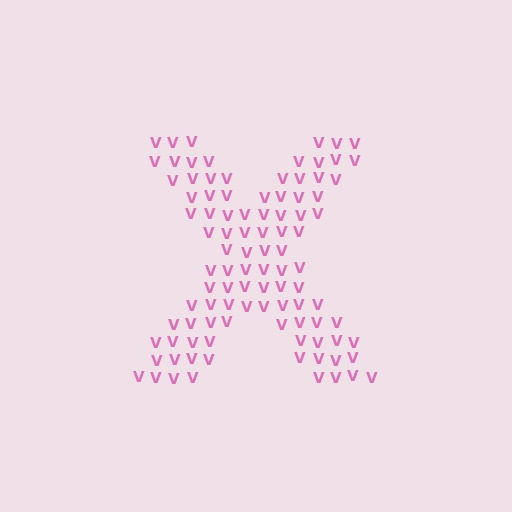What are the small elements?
The small elements are letter V's.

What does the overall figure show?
The overall figure shows the letter X.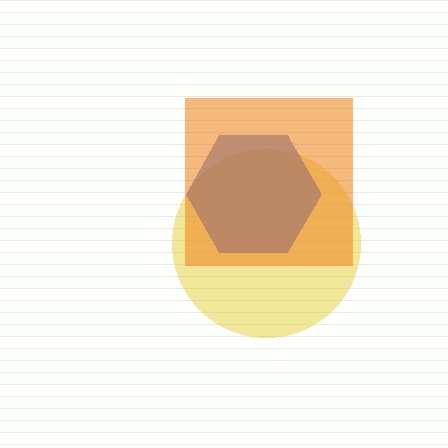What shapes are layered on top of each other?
The layered shapes are: a yellow circle, a blue hexagon, an orange square.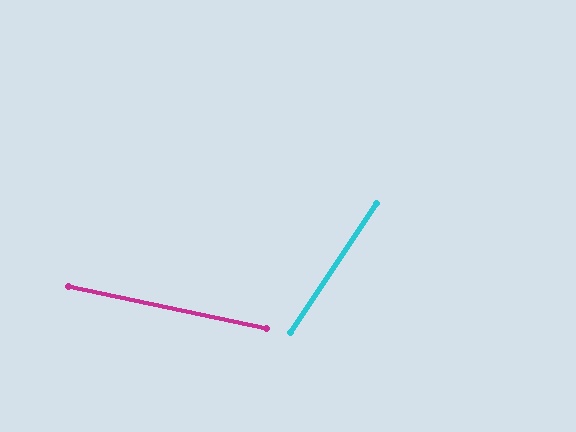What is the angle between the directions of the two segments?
Approximately 68 degrees.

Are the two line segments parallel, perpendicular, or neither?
Neither parallel nor perpendicular — they differ by about 68°.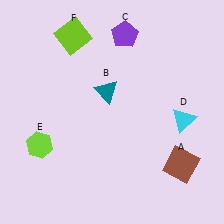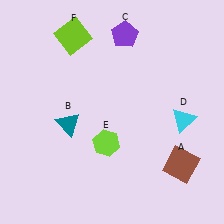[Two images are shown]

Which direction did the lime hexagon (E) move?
The lime hexagon (E) moved right.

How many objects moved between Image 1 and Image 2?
2 objects moved between the two images.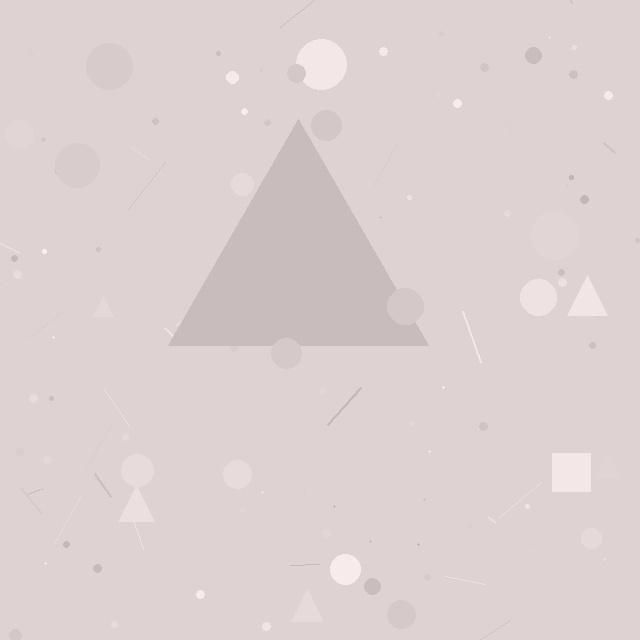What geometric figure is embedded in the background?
A triangle is embedded in the background.